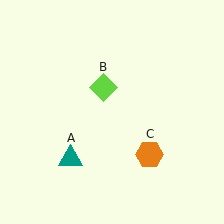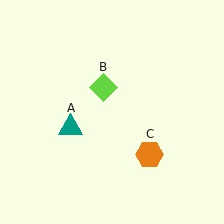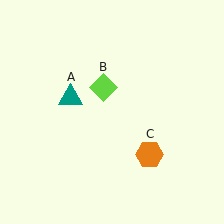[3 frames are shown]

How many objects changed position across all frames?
1 object changed position: teal triangle (object A).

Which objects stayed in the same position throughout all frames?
Lime diamond (object B) and orange hexagon (object C) remained stationary.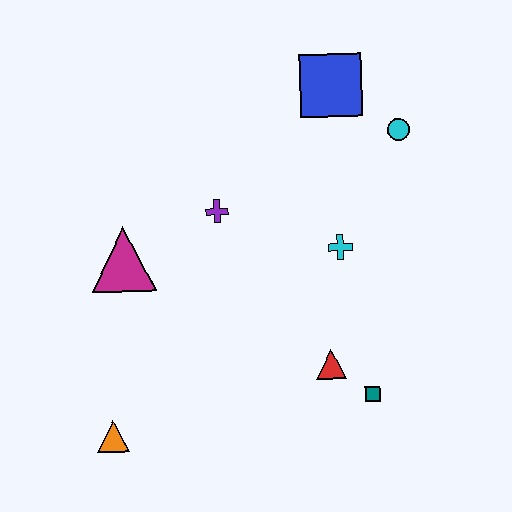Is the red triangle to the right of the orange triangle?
Yes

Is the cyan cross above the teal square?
Yes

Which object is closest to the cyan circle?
The blue square is closest to the cyan circle.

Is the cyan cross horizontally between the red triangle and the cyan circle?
Yes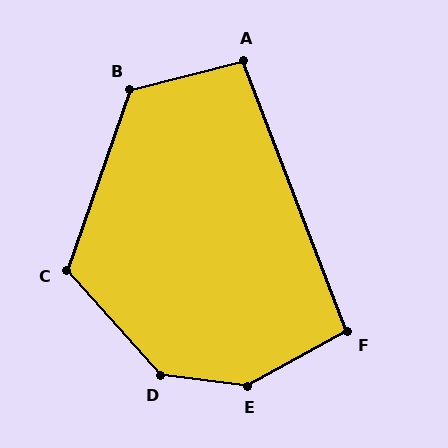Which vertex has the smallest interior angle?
A, at approximately 97 degrees.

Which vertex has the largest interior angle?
E, at approximately 144 degrees.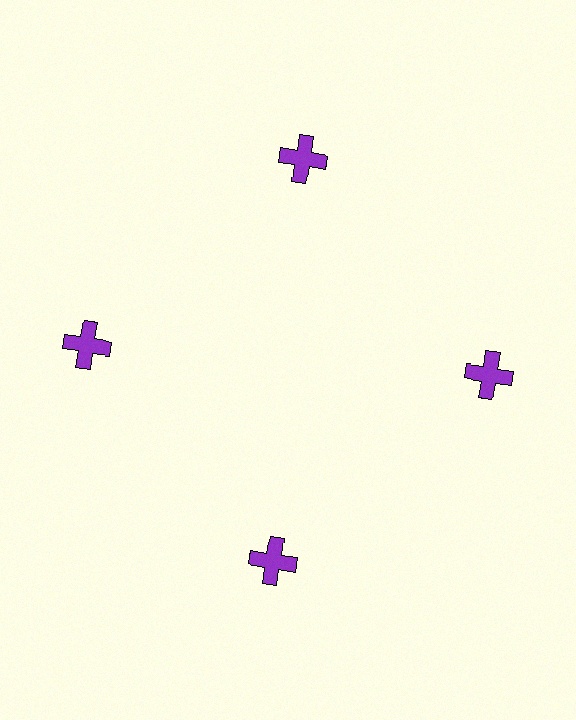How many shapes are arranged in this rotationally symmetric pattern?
There are 4 shapes, arranged in 4 groups of 1.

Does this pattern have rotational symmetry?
Yes, this pattern has 4-fold rotational symmetry. It looks the same after rotating 90 degrees around the center.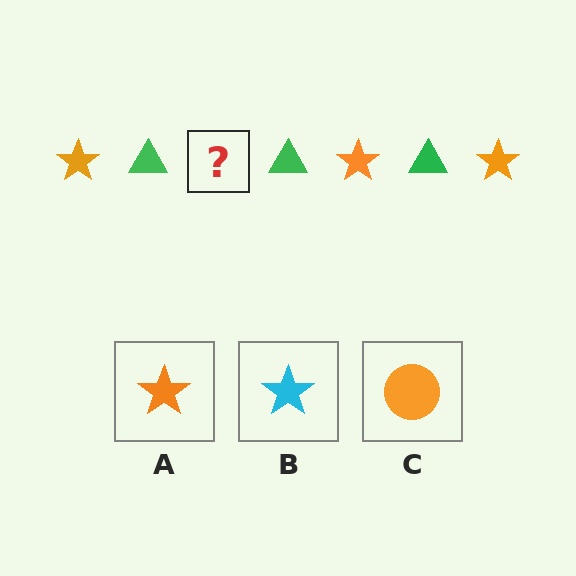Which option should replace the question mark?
Option A.